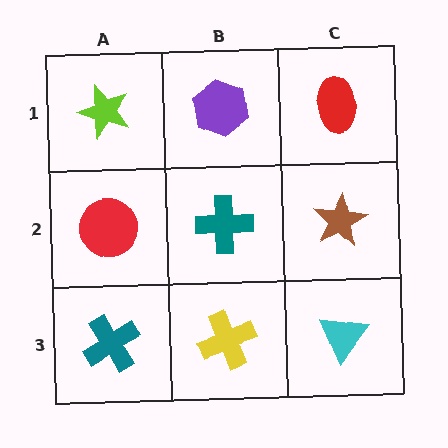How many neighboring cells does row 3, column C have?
2.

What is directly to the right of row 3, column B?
A cyan triangle.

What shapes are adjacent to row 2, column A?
A lime star (row 1, column A), a teal cross (row 3, column A), a teal cross (row 2, column B).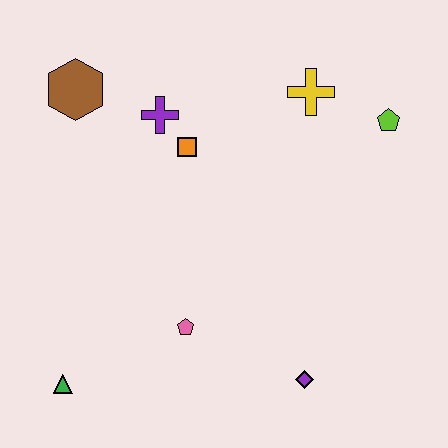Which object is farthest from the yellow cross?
The green triangle is farthest from the yellow cross.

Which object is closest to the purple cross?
The orange square is closest to the purple cross.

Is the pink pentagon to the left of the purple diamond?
Yes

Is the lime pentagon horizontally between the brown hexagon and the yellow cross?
No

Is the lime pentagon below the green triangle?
No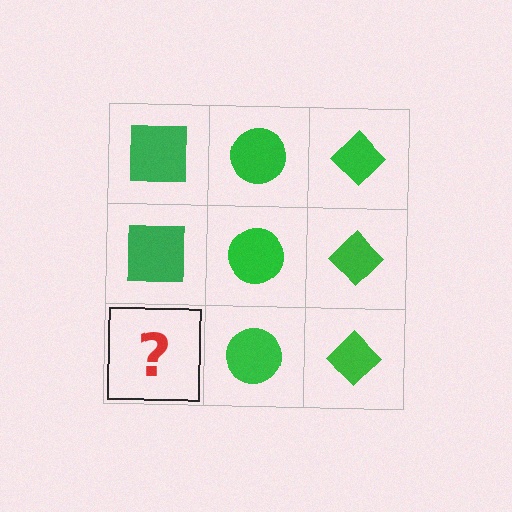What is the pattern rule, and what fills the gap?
The rule is that each column has a consistent shape. The gap should be filled with a green square.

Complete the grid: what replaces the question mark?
The question mark should be replaced with a green square.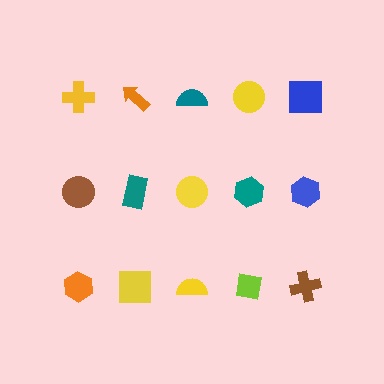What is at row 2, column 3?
A yellow circle.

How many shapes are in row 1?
5 shapes.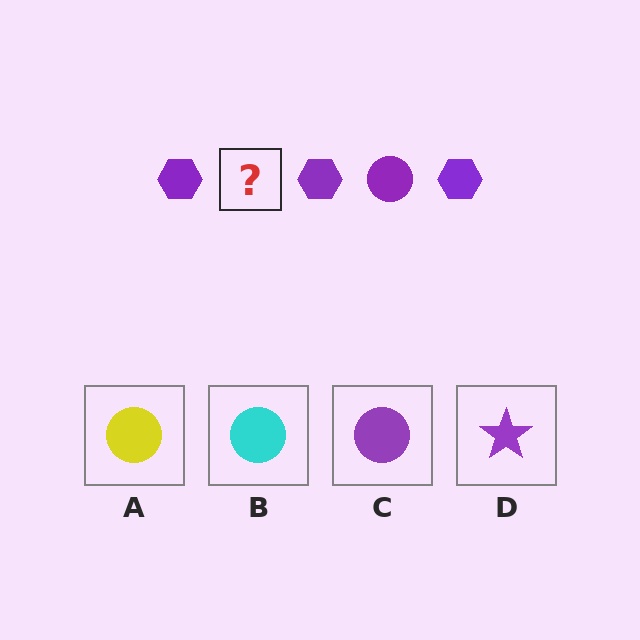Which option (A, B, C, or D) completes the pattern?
C.